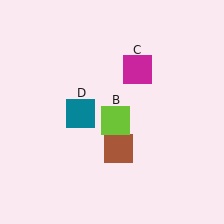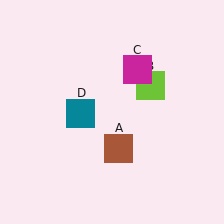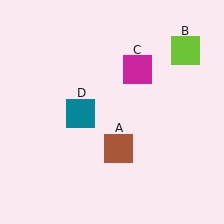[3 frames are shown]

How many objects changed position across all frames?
1 object changed position: lime square (object B).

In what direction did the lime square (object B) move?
The lime square (object B) moved up and to the right.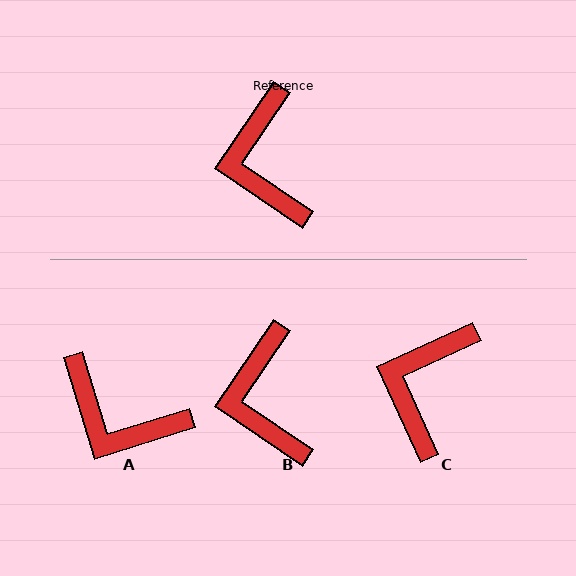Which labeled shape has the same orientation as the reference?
B.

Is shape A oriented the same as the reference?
No, it is off by about 51 degrees.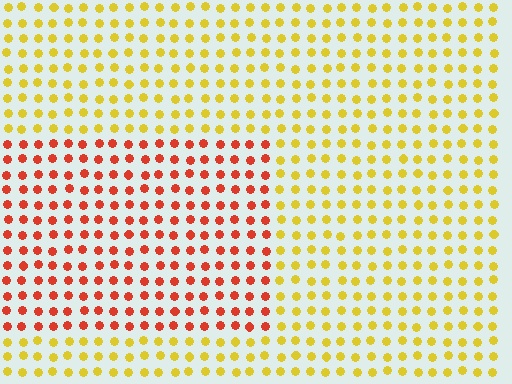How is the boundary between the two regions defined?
The boundary is defined purely by a slight shift in hue (about 49 degrees). Spacing, size, and orientation are identical on both sides.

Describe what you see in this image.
The image is filled with small yellow elements in a uniform arrangement. A rectangle-shaped region is visible where the elements are tinted to a slightly different hue, forming a subtle color boundary.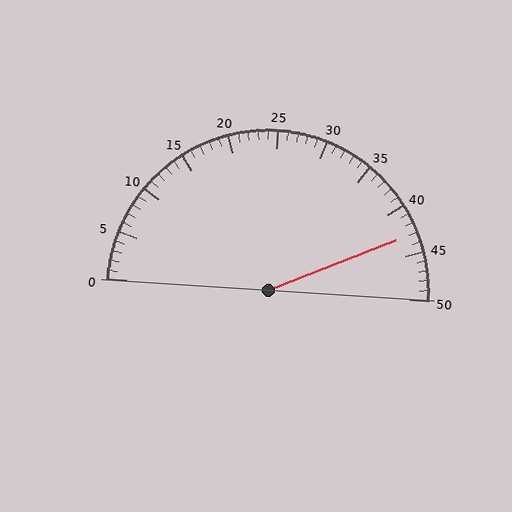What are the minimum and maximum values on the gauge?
The gauge ranges from 0 to 50.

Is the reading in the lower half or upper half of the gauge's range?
The reading is in the upper half of the range (0 to 50).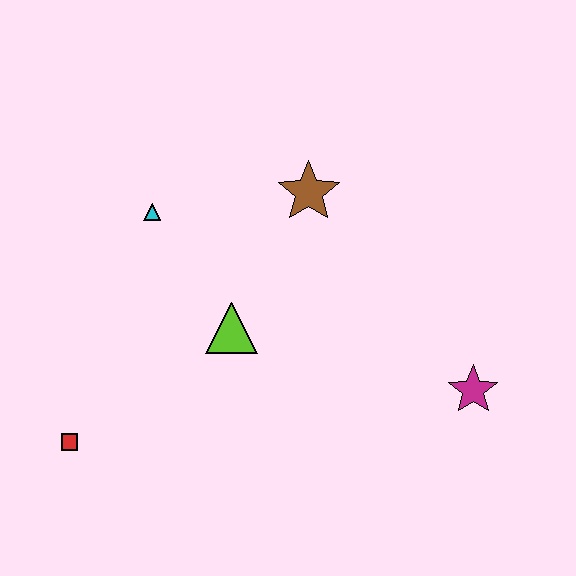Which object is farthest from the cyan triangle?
The magenta star is farthest from the cyan triangle.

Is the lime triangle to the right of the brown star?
No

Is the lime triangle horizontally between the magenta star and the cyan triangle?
Yes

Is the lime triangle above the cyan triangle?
No